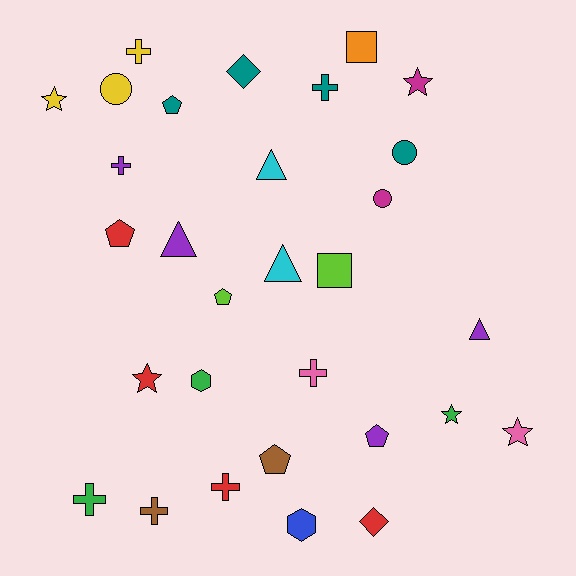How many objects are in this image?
There are 30 objects.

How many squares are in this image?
There are 2 squares.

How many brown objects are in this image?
There are 2 brown objects.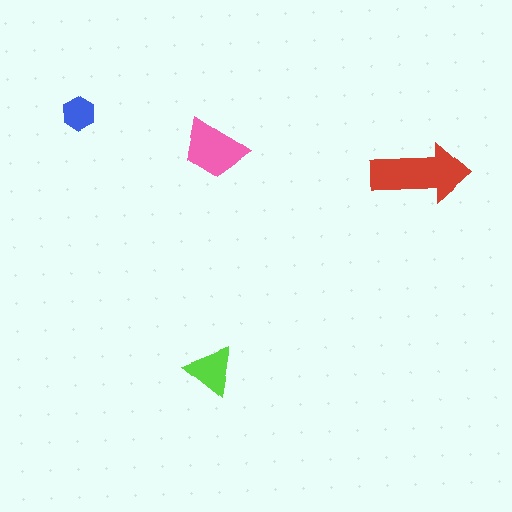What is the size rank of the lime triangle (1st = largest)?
3rd.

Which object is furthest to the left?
The blue hexagon is leftmost.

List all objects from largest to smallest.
The red arrow, the pink trapezoid, the lime triangle, the blue hexagon.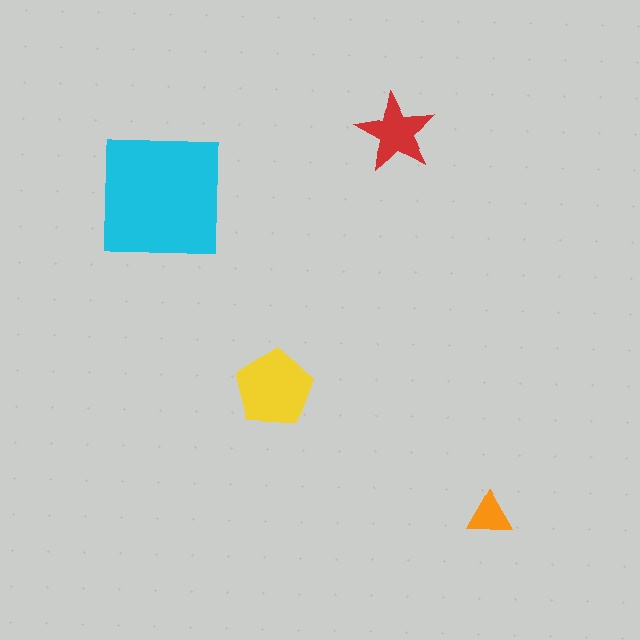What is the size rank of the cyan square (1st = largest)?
1st.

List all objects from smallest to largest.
The orange triangle, the red star, the yellow pentagon, the cyan square.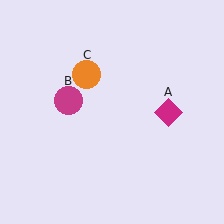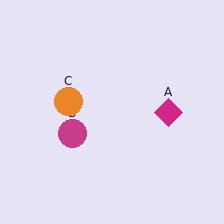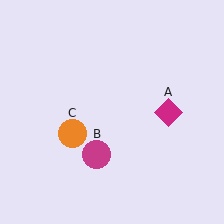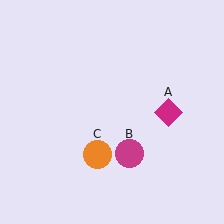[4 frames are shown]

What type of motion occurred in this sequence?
The magenta circle (object B), orange circle (object C) rotated counterclockwise around the center of the scene.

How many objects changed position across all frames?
2 objects changed position: magenta circle (object B), orange circle (object C).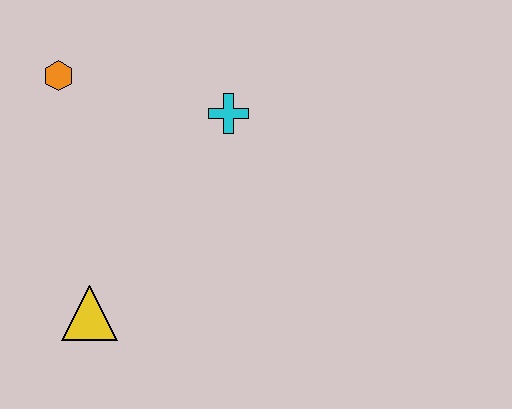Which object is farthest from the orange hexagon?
The yellow triangle is farthest from the orange hexagon.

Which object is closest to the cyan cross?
The orange hexagon is closest to the cyan cross.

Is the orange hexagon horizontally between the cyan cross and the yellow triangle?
No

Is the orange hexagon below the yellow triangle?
No